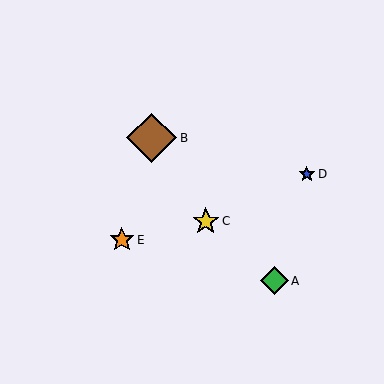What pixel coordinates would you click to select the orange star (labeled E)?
Click at (122, 240) to select the orange star E.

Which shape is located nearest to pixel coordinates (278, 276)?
The green diamond (labeled A) at (275, 281) is nearest to that location.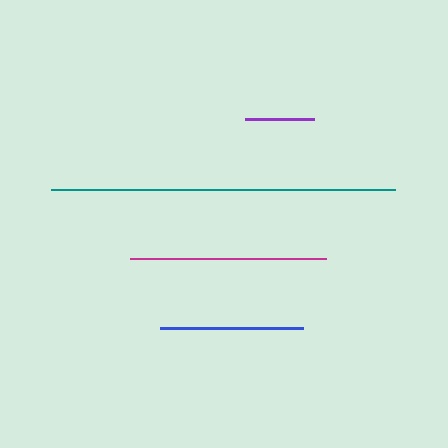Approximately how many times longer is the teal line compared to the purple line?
The teal line is approximately 5.0 times the length of the purple line.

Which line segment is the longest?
The teal line is the longest at approximately 344 pixels.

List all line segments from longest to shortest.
From longest to shortest: teal, magenta, blue, purple.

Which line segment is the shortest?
The purple line is the shortest at approximately 69 pixels.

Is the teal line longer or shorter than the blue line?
The teal line is longer than the blue line.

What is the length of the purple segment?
The purple segment is approximately 69 pixels long.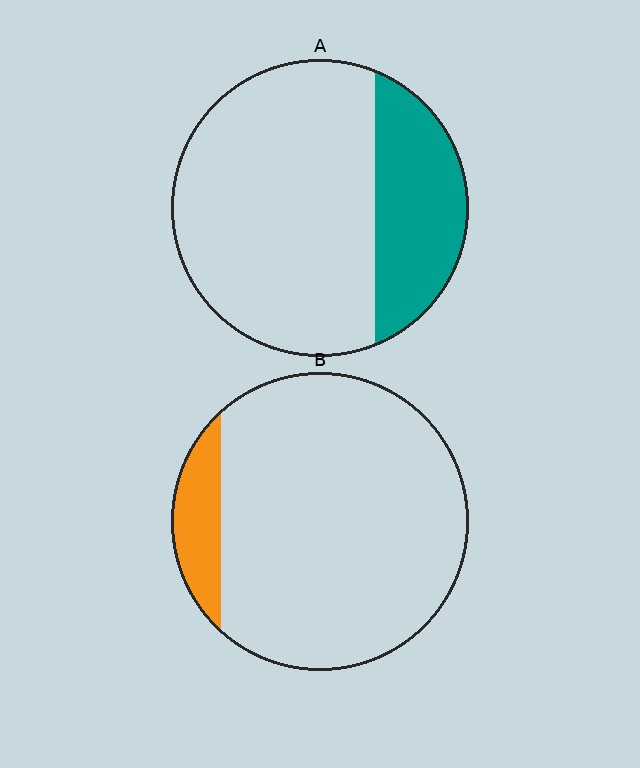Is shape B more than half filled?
No.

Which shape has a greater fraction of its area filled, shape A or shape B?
Shape A.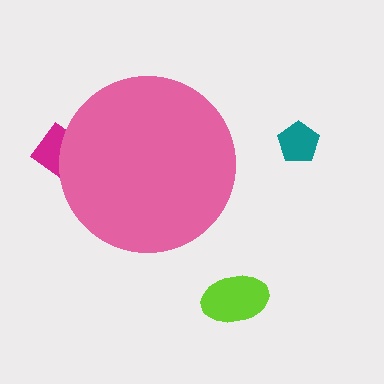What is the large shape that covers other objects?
A pink circle.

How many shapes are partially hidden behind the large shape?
1 shape is partially hidden.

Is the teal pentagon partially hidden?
No, the teal pentagon is fully visible.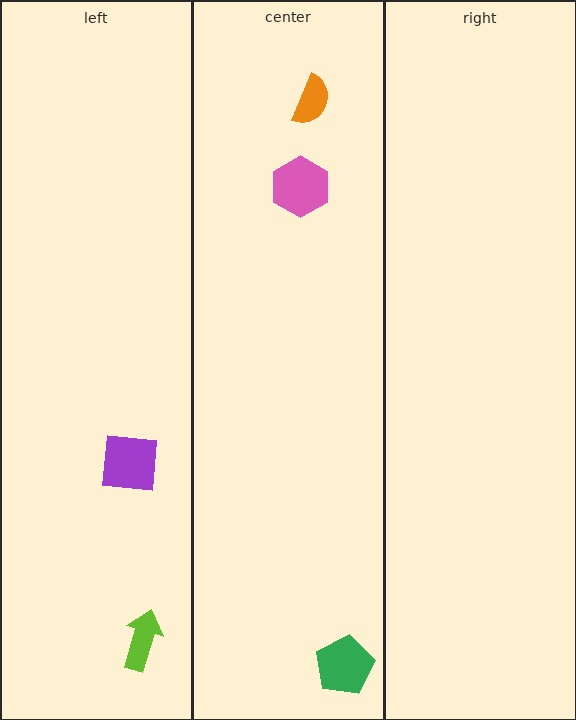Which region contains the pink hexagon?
The center region.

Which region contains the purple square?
The left region.